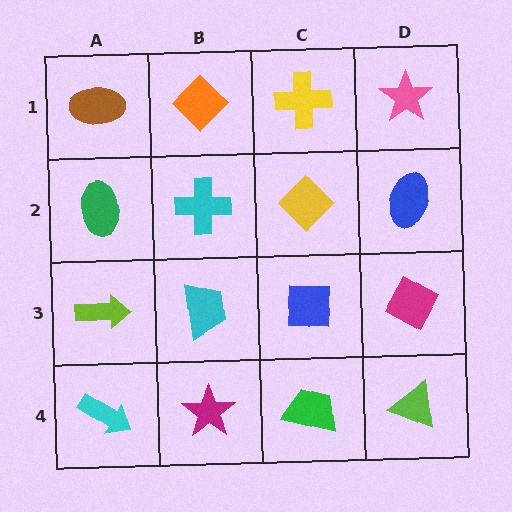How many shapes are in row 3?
4 shapes.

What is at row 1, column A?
A brown ellipse.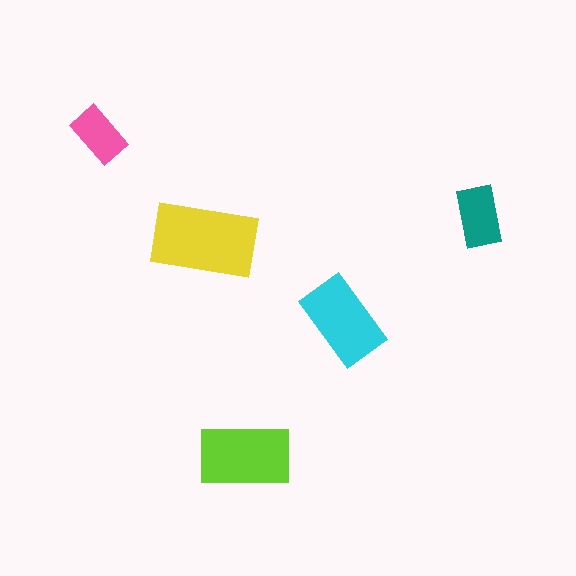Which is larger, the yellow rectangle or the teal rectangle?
The yellow one.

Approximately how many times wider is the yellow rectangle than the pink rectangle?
About 2 times wider.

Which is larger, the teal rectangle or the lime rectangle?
The lime one.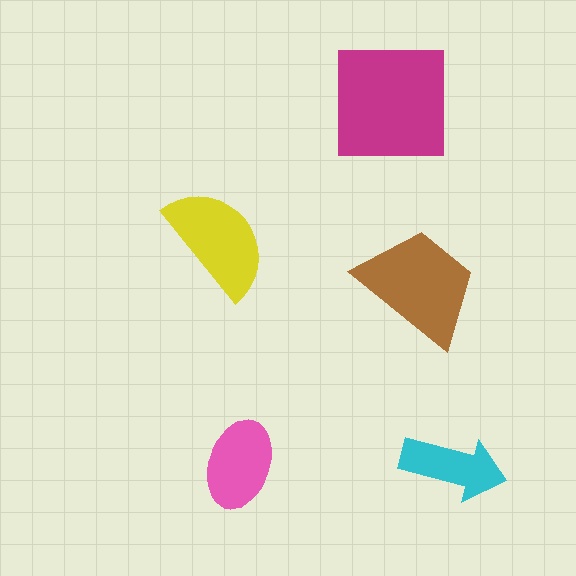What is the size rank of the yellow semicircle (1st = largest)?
3rd.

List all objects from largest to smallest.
The magenta square, the brown trapezoid, the yellow semicircle, the pink ellipse, the cyan arrow.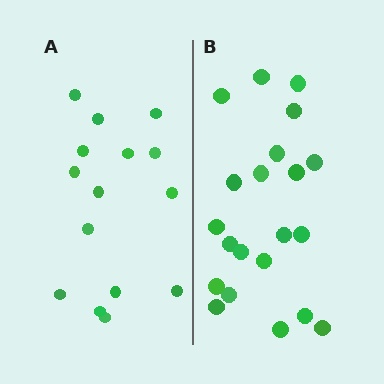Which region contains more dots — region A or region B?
Region B (the right region) has more dots.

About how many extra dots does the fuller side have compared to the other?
Region B has about 6 more dots than region A.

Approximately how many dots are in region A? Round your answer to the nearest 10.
About 20 dots. (The exact count is 15, which rounds to 20.)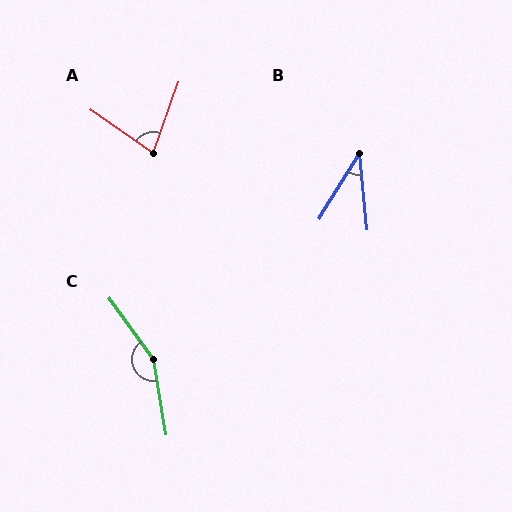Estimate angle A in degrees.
Approximately 74 degrees.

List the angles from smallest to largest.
B (37°), A (74°), C (154°).